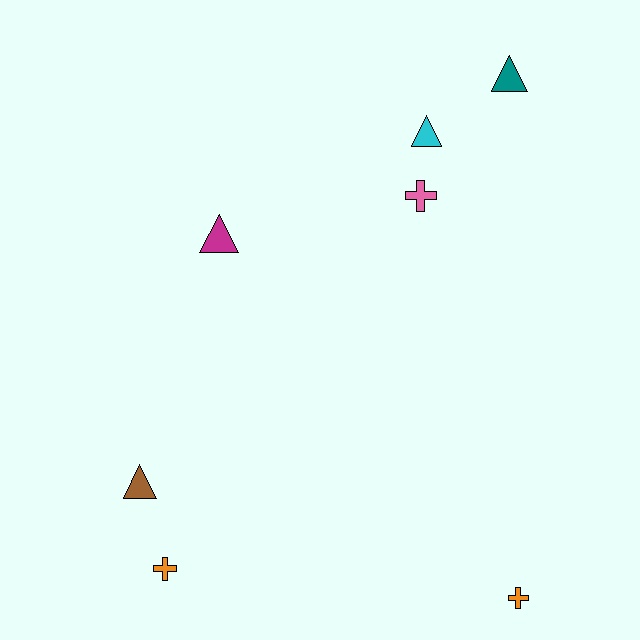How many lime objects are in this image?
There are no lime objects.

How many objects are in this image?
There are 7 objects.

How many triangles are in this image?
There are 4 triangles.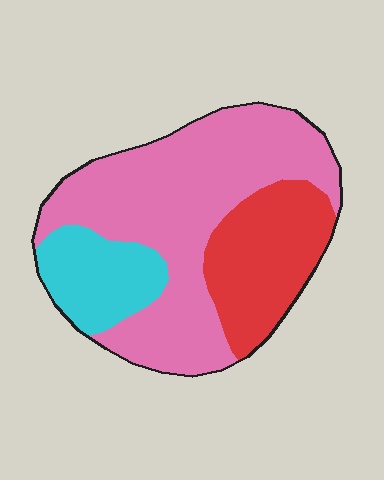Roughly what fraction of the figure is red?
Red takes up about one quarter (1/4) of the figure.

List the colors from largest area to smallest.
From largest to smallest: pink, red, cyan.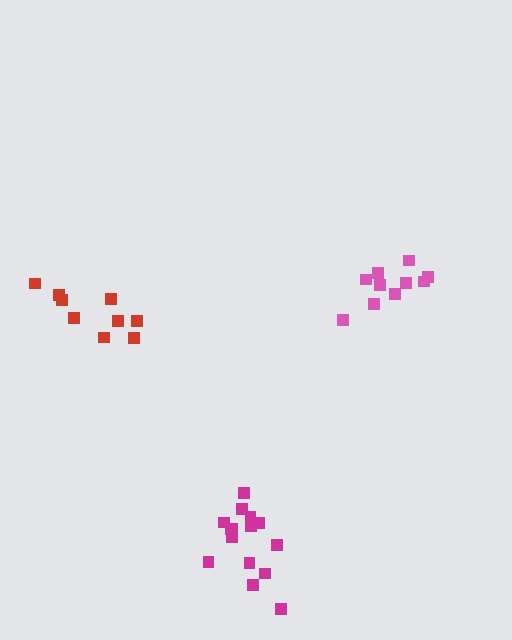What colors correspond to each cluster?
The clusters are colored: red, magenta, pink.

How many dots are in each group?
Group 1: 9 dots, Group 2: 15 dots, Group 3: 10 dots (34 total).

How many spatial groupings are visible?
There are 3 spatial groupings.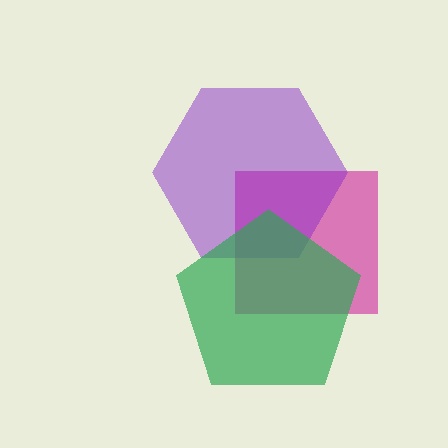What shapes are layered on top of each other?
The layered shapes are: a magenta square, a purple hexagon, a green pentagon.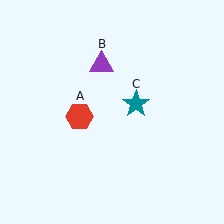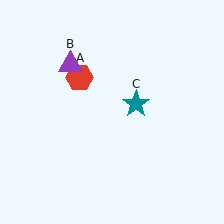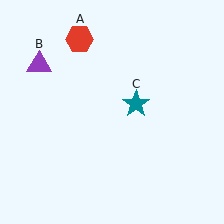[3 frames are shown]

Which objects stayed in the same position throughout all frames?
Teal star (object C) remained stationary.